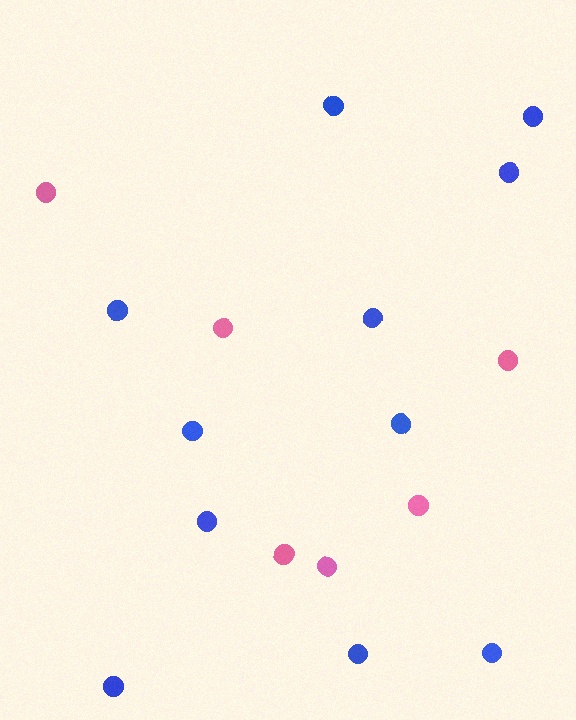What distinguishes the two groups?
There are 2 groups: one group of pink circles (6) and one group of blue circles (11).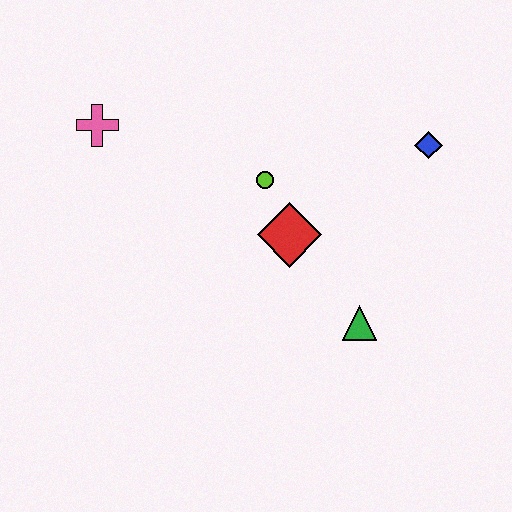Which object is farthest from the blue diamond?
The pink cross is farthest from the blue diamond.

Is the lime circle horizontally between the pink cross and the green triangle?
Yes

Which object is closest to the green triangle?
The red diamond is closest to the green triangle.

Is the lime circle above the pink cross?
No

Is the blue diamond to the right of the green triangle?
Yes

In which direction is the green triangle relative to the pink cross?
The green triangle is to the right of the pink cross.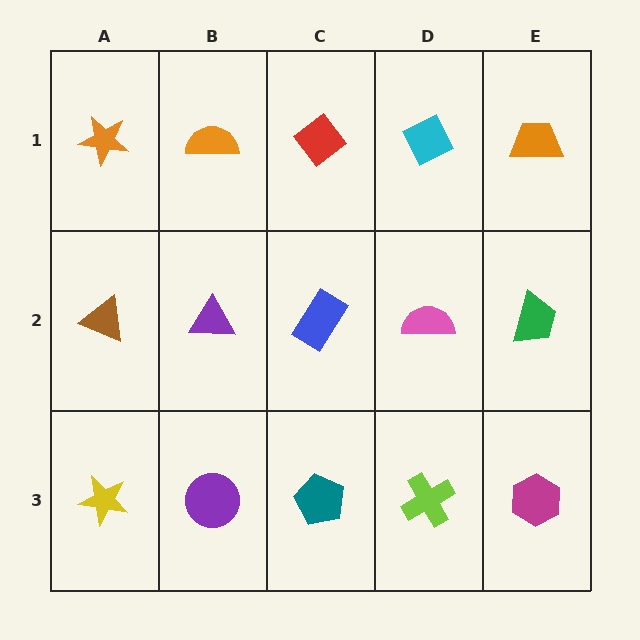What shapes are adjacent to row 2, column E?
An orange trapezoid (row 1, column E), a magenta hexagon (row 3, column E), a pink semicircle (row 2, column D).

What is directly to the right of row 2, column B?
A blue rectangle.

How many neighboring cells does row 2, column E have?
3.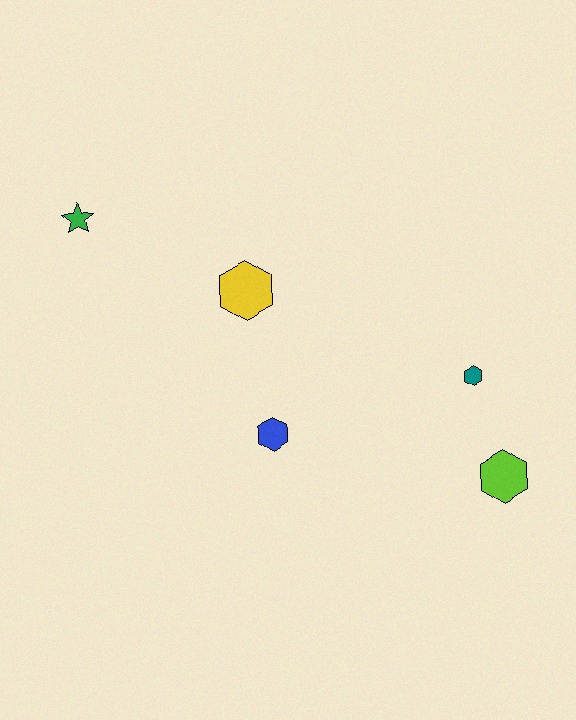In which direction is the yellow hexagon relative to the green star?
The yellow hexagon is to the right of the green star.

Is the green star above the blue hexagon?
Yes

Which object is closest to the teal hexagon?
The lime hexagon is closest to the teal hexagon.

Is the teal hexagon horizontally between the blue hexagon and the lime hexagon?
Yes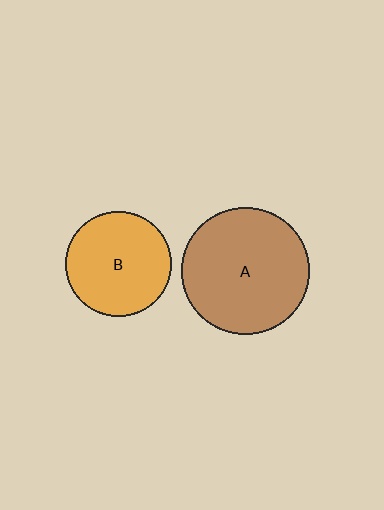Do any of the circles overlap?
No, none of the circles overlap.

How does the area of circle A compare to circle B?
Approximately 1.5 times.